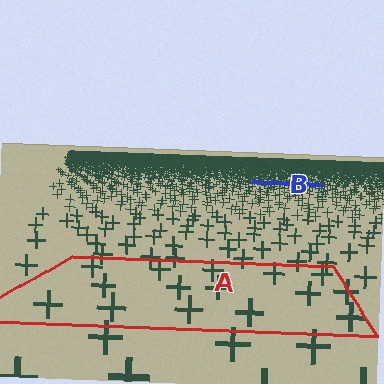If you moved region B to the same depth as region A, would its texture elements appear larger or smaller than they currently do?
They would appear larger. At a closer depth, the same texture elements are projected at a bigger on-screen size.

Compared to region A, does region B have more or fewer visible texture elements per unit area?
Region B has more texture elements per unit area — they are packed more densely because it is farther away.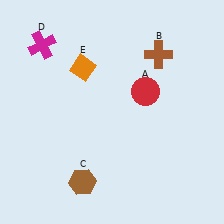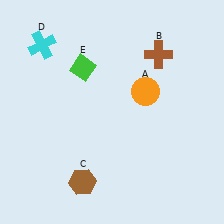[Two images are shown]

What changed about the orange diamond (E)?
In Image 1, E is orange. In Image 2, it changed to green.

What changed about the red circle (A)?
In Image 1, A is red. In Image 2, it changed to orange.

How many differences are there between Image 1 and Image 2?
There are 3 differences between the two images.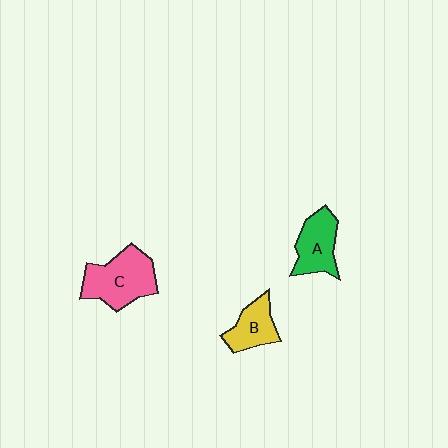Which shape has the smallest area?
Shape B (yellow).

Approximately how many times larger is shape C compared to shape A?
Approximately 1.4 times.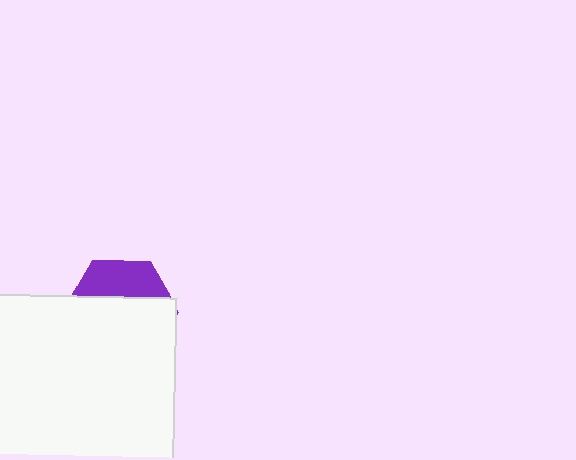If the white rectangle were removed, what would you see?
You would see the complete purple hexagon.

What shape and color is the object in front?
The object in front is a white rectangle.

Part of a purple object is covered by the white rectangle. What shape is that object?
It is a hexagon.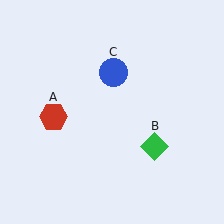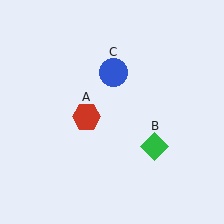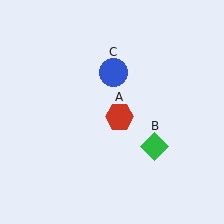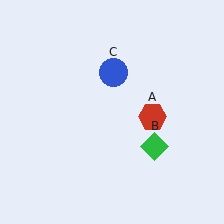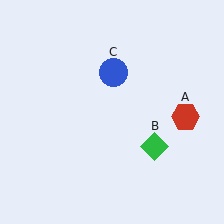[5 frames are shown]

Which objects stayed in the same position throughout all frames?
Green diamond (object B) and blue circle (object C) remained stationary.